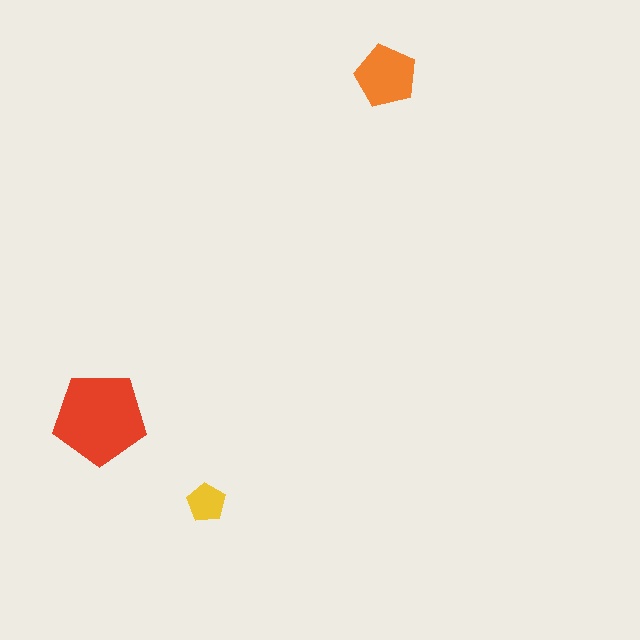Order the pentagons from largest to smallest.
the red one, the orange one, the yellow one.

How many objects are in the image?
There are 3 objects in the image.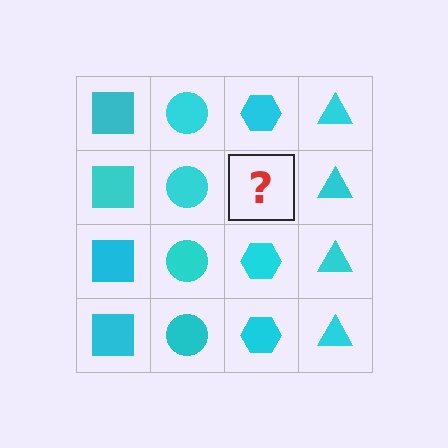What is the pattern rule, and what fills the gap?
The rule is that each column has a consistent shape. The gap should be filled with a cyan hexagon.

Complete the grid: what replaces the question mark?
The question mark should be replaced with a cyan hexagon.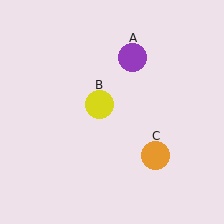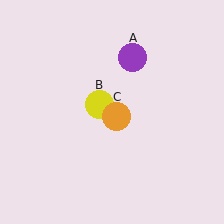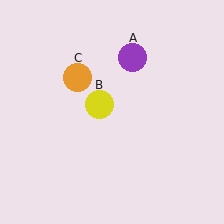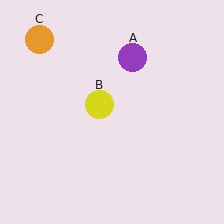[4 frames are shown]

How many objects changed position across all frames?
1 object changed position: orange circle (object C).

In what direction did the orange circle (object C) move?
The orange circle (object C) moved up and to the left.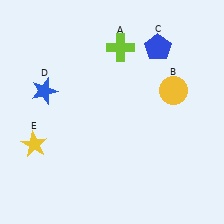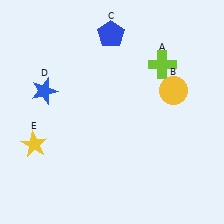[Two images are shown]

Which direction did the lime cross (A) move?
The lime cross (A) moved right.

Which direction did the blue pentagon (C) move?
The blue pentagon (C) moved left.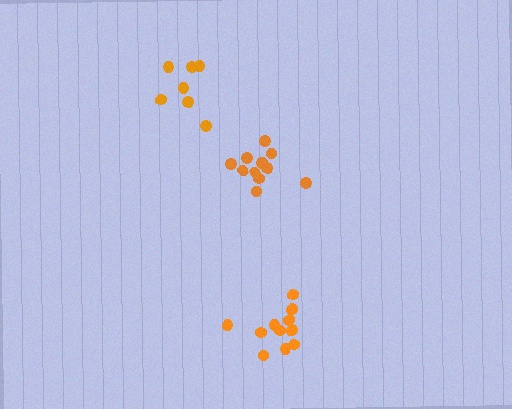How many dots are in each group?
Group 1: 11 dots, Group 2: 7 dots, Group 3: 12 dots (30 total).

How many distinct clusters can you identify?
There are 3 distinct clusters.